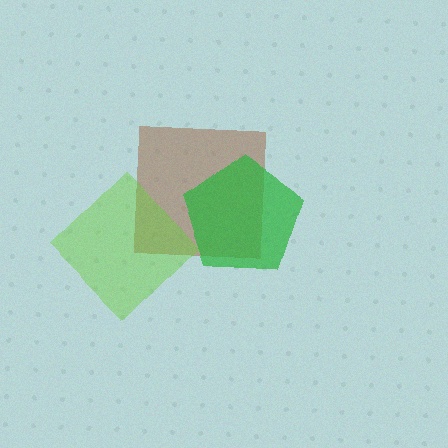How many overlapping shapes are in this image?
There are 3 overlapping shapes in the image.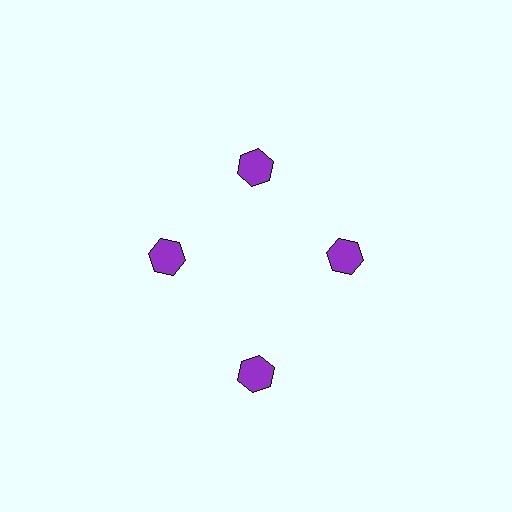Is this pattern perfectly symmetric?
No. The 4 purple hexagons are arranged in a ring, but one element near the 6 o'clock position is pushed outward from the center, breaking the 4-fold rotational symmetry.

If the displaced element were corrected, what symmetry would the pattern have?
It would have 4-fold rotational symmetry — the pattern would map onto itself every 90 degrees.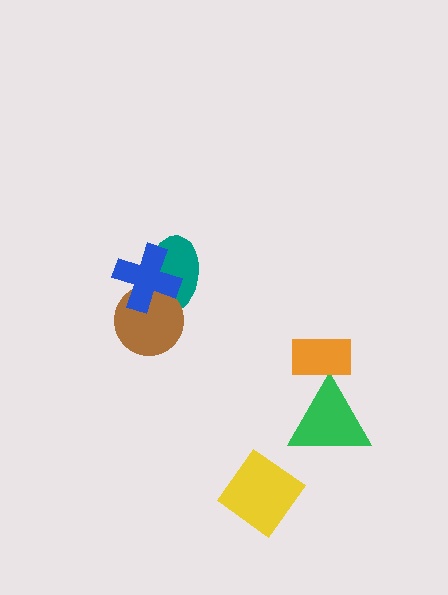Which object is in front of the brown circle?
The blue cross is in front of the brown circle.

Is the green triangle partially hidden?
Yes, it is partially covered by another shape.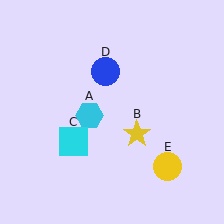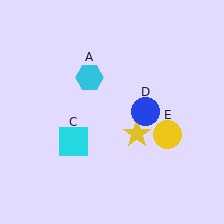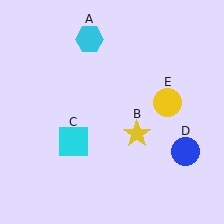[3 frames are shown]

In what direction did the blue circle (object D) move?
The blue circle (object D) moved down and to the right.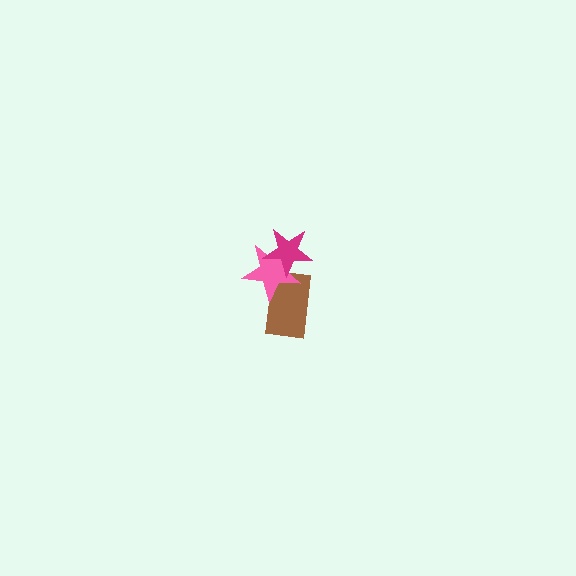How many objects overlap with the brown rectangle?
1 object overlaps with the brown rectangle.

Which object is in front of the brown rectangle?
The pink star is in front of the brown rectangle.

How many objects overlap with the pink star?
2 objects overlap with the pink star.